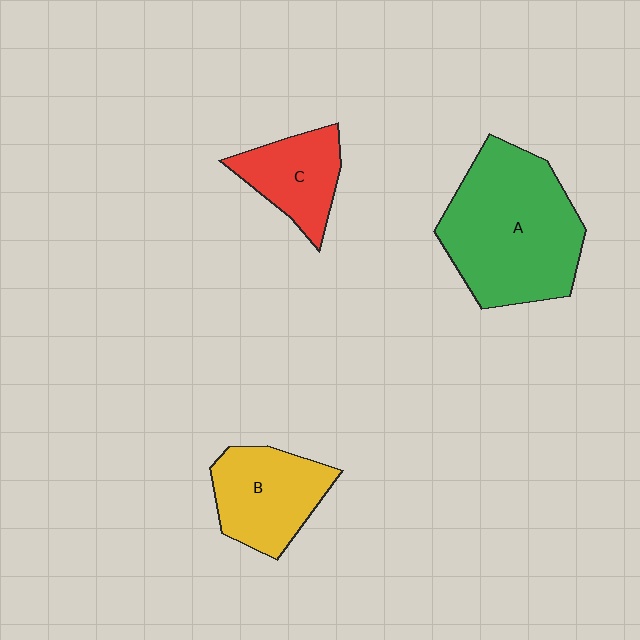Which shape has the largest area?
Shape A (green).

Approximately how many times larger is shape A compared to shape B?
Approximately 1.8 times.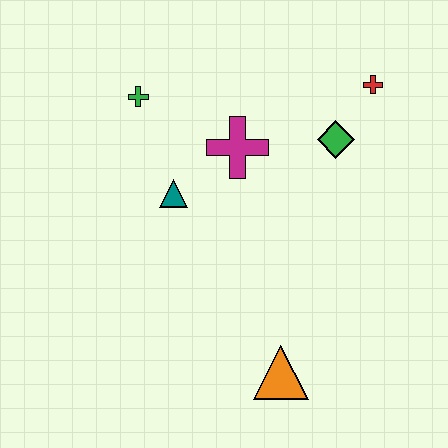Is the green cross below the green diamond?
No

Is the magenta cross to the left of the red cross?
Yes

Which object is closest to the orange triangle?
The teal triangle is closest to the orange triangle.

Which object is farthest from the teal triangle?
The red cross is farthest from the teal triangle.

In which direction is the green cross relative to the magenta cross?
The green cross is to the left of the magenta cross.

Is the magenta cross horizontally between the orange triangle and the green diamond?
No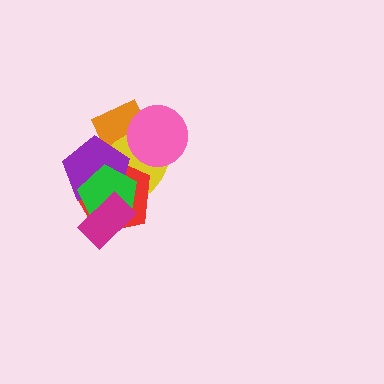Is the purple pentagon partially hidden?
Yes, it is partially covered by another shape.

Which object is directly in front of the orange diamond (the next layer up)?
The yellow ellipse is directly in front of the orange diamond.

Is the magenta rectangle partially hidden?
No, no other shape covers it.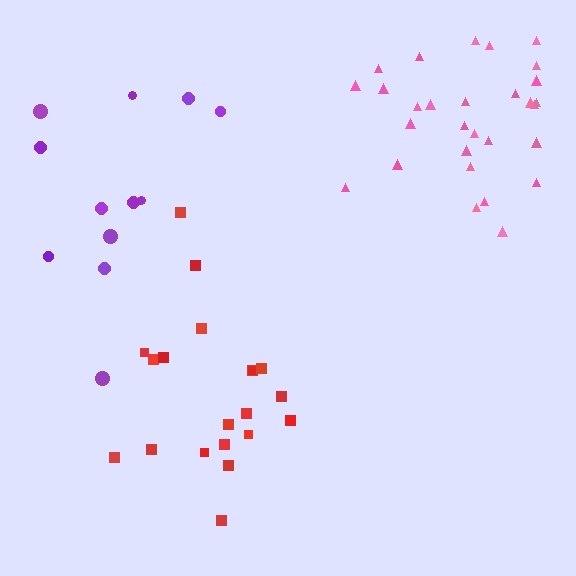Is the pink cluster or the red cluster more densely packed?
Pink.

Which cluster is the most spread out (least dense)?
Purple.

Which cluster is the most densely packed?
Pink.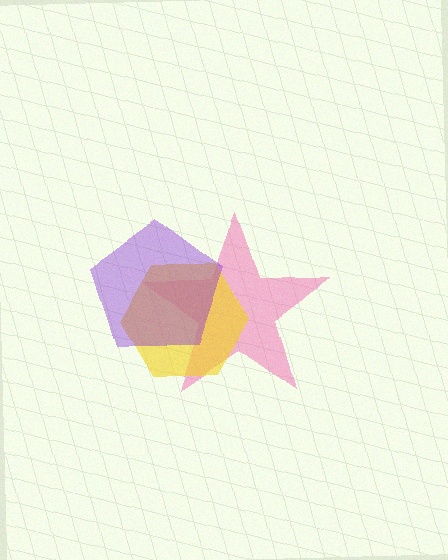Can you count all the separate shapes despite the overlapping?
Yes, there are 3 separate shapes.